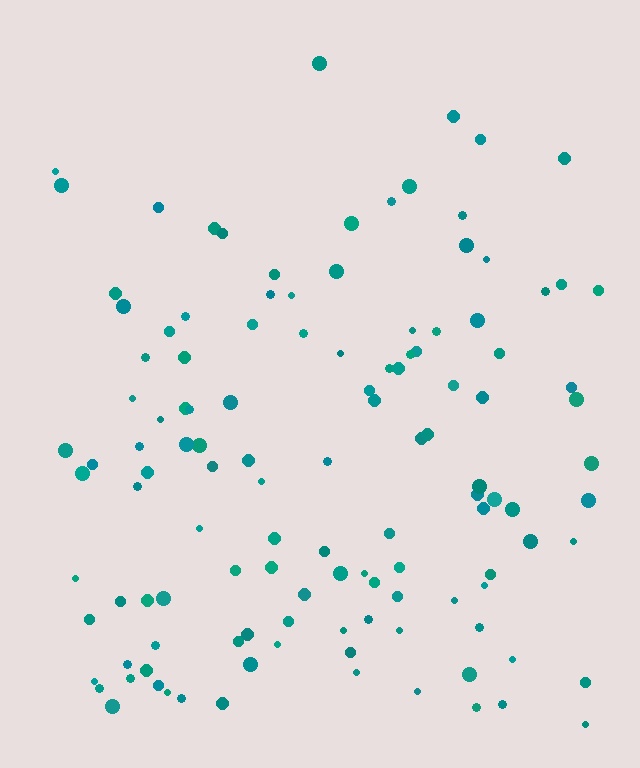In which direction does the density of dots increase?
From top to bottom, with the bottom side densest.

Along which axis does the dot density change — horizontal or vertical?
Vertical.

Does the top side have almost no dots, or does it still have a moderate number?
Still a moderate number, just noticeably fewer than the bottom.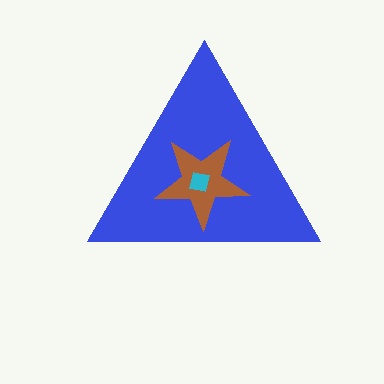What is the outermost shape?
The blue triangle.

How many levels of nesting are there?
3.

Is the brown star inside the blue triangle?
Yes.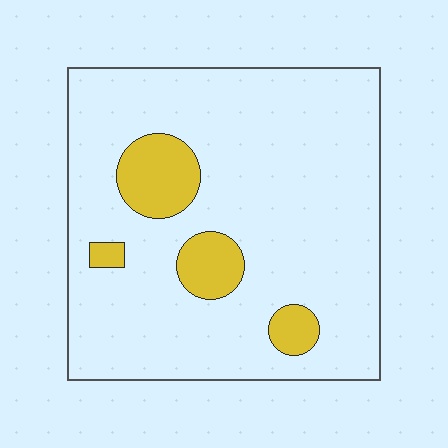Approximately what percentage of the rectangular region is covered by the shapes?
Approximately 15%.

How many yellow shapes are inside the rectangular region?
4.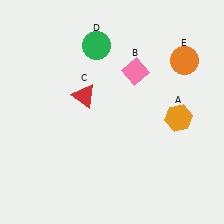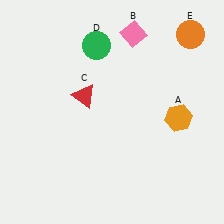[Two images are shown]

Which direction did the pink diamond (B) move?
The pink diamond (B) moved up.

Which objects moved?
The objects that moved are: the pink diamond (B), the orange circle (E).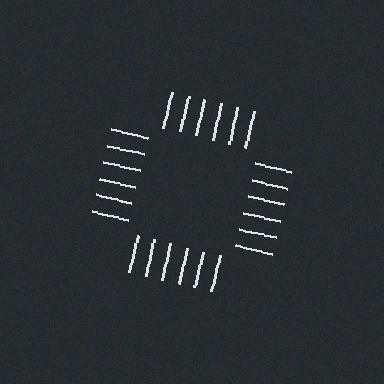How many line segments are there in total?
24 — 6 along each of the 4 edges.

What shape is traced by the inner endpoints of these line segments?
An illusory square — the line segments terminate on its edges but no continuous stroke is drawn.